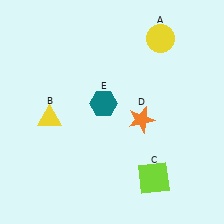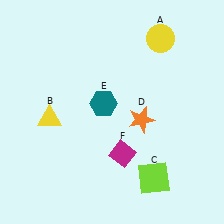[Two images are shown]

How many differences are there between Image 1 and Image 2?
There is 1 difference between the two images.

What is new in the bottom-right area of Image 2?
A magenta diamond (F) was added in the bottom-right area of Image 2.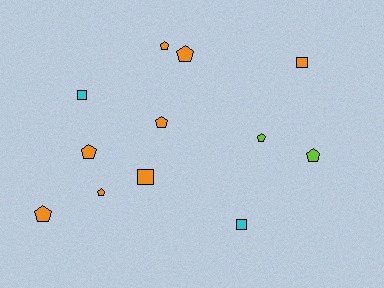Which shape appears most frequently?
Pentagon, with 8 objects.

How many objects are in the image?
There are 12 objects.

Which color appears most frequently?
Orange, with 8 objects.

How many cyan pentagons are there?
There are no cyan pentagons.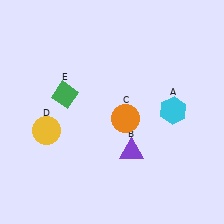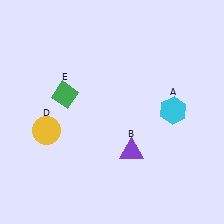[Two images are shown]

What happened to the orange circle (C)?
The orange circle (C) was removed in Image 2. It was in the bottom-right area of Image 1.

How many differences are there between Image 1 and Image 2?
There is 1 difference between the two images.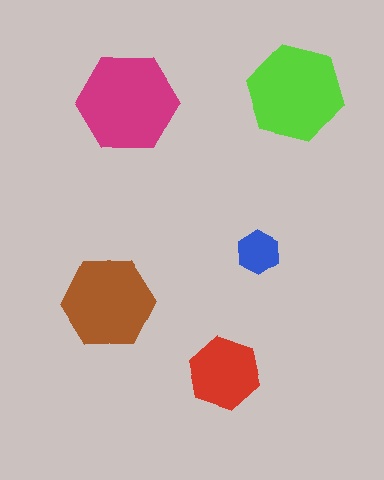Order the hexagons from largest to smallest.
the magenta one, the lime one, the brown one, the red one, the blue one.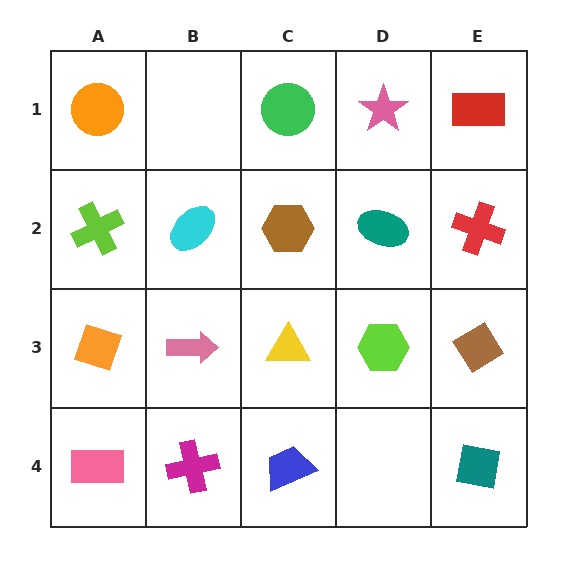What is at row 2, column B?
A cyan ellipse.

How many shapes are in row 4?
4 shapes.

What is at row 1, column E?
A red rectangle.